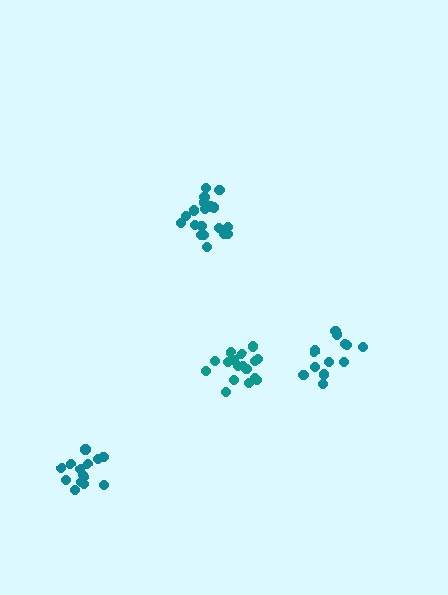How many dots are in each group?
Group 1: 19 dots, Group 2: 13 dots, Group 3: 18 dots, Group 4: 14 dots (64 total).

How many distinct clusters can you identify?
There are 4 distinct clusters.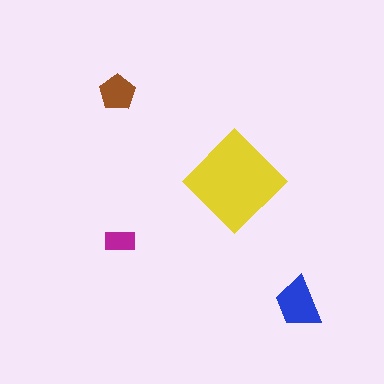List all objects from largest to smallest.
The yellow diamond, the blue trapezoid, the brown pentagon, the magenta rectangle.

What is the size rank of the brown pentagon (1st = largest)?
3rd.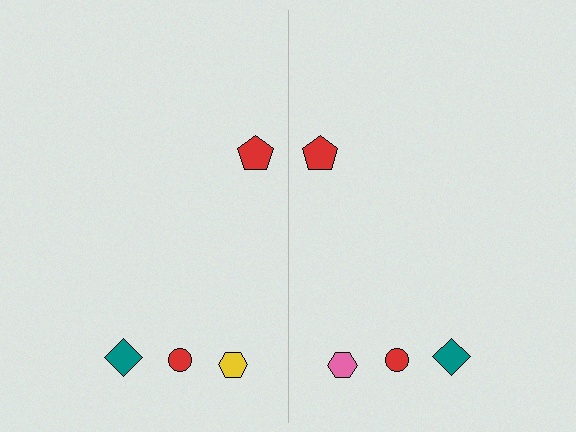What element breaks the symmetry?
The pink hexagon on the right side breaks the symmetry — its mirror counterpart is yellow.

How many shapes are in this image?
There are 8 shapes in this image.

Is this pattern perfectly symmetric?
No, the pattern is not perfectly symmetric. The pink hexagon on the right side breaks the symmetry — its mirror counterpart is yellow.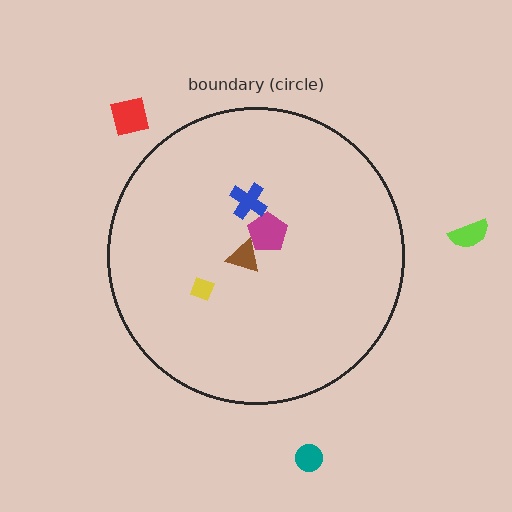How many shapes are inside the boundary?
4 inside, 3 outside.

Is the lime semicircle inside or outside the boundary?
Outside.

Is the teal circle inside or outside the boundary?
Outside.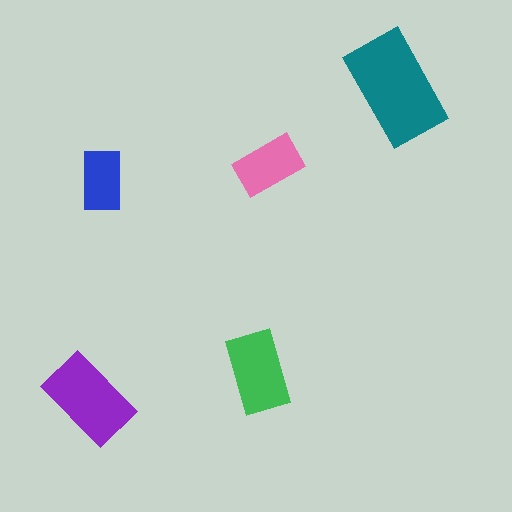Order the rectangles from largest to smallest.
the teal one, the purple one, the green one, the pink one, the blue one.